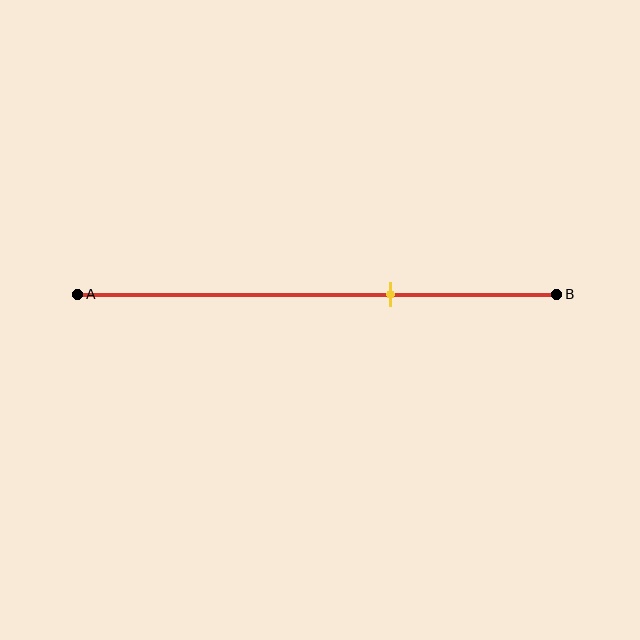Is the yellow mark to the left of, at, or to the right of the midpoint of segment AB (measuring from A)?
The yellow mark is to the right of the midpoint of segment AB.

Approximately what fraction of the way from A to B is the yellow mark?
The yellow mark is approximately 65% of the way from A to B.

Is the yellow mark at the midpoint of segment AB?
No, the mark is at about 65% from A, not at the 50% midpoint.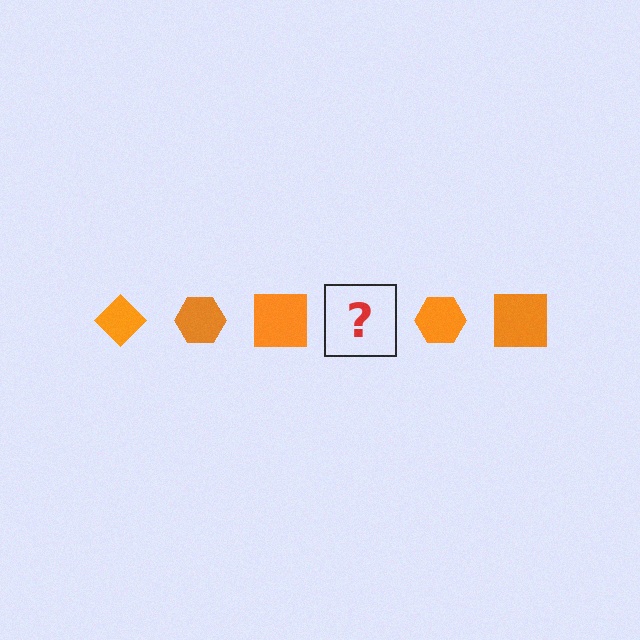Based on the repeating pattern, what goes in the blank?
The blank should be an orange diamond.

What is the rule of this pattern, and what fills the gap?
The rule is that the pattern cycles through diamond, hexagon, square shapes in orange. The gap should be filled with an orange diamond.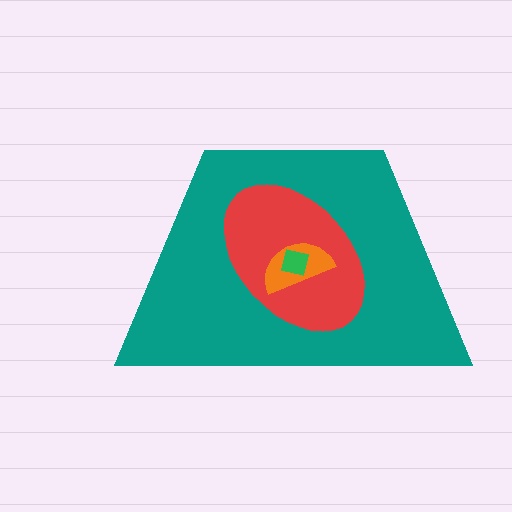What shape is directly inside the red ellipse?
The orange semicircle.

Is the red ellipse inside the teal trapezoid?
Yes.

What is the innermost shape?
The green square.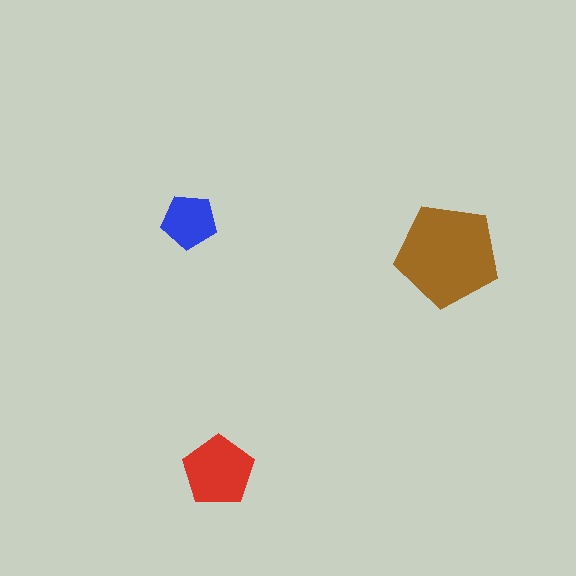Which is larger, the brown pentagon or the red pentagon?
The brown one.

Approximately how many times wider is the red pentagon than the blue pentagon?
About 1.5 times wider.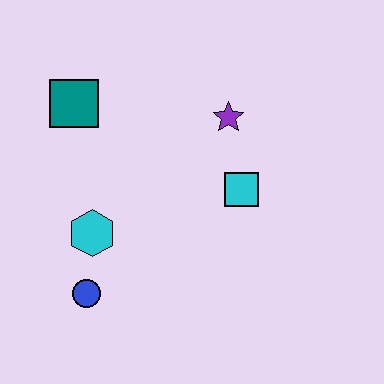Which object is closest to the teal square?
The cyan hexagon is closest to the teal square.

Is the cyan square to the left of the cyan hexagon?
No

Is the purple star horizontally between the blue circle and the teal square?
No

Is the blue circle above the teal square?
No